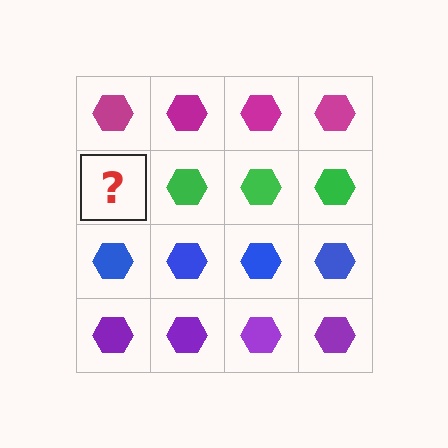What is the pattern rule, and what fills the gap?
The rule is that each row has a consistent color. The gap should be filled with a green hexagon.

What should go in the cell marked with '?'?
The missing cell should contain a green hexagon.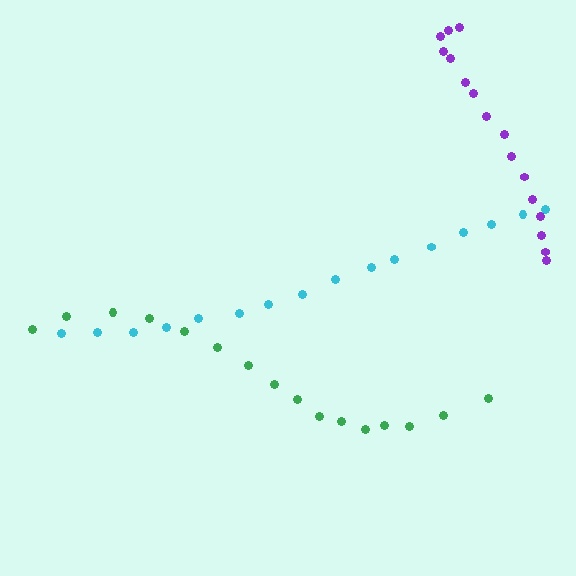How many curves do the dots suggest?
There are 3 distinct paths.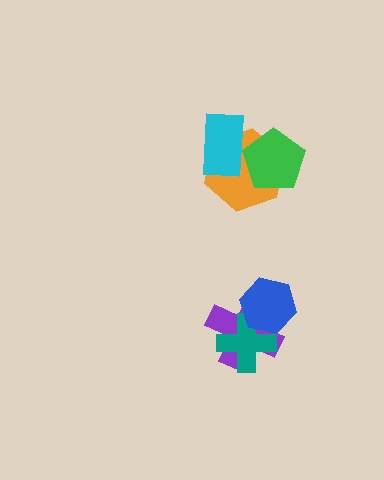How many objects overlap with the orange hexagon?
2 objects overlap with the orange hexagon.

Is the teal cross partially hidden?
Yes, it is partially covered by another shape.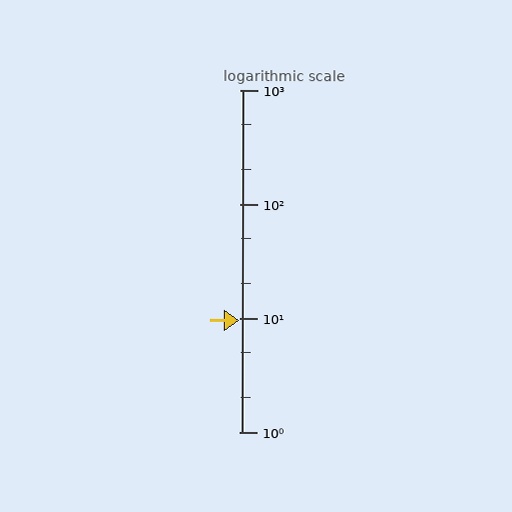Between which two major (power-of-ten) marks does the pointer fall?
The pointer is between 1 and 10.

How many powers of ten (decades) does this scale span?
The scale spans 3 decades, from 1 to 1000.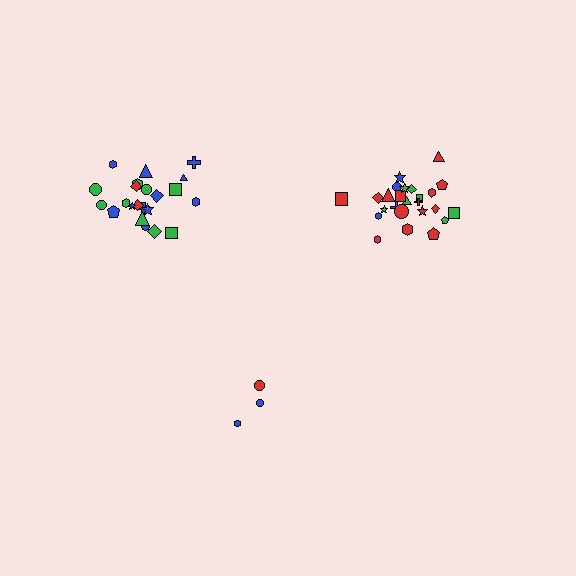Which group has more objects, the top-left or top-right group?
The top-right group.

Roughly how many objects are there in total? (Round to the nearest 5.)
Roughly 50 objects in total.